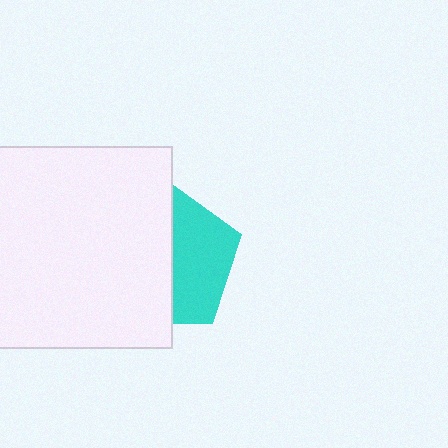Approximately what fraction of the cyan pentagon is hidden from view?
Roughly 57% of the cyan pentagon is hidden behind the white square.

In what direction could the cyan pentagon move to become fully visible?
The cyan pentagon could move right. That would shift it out from behind the white square entirely.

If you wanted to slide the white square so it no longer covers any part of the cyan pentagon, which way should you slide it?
Slide it left — that is the most direct way to separate the two shapes.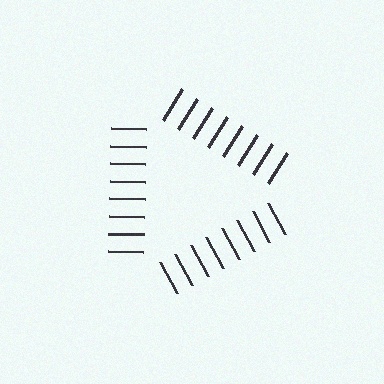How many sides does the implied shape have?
3 sides — the line-ends trace a triangle.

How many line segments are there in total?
24 — 8 along each of the 3 edges.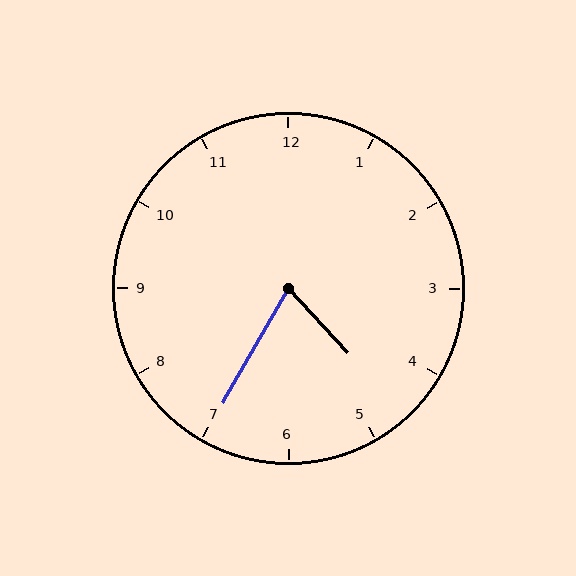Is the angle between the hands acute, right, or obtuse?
It is acute.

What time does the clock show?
4:35.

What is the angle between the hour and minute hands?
Approximately 72 degrees.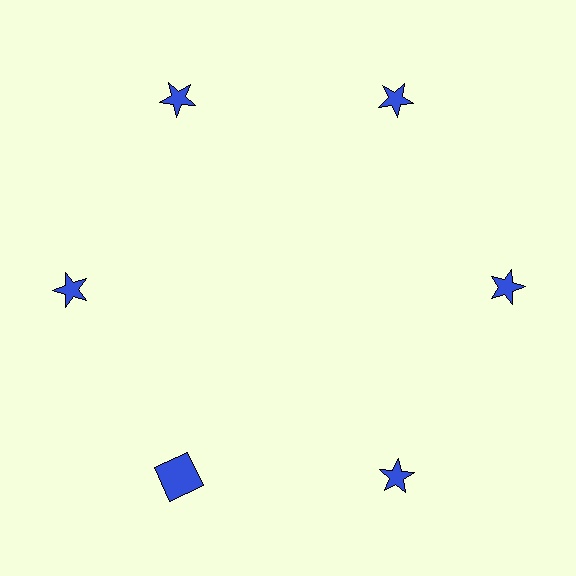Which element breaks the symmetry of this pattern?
The blue square at roughly the 7 o'clock position breaks the symmetry. All other shapes are blue stars.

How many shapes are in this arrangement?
There are 6 shapes arranged in a ring pattern.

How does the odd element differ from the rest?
It has a different shape: square instead of star.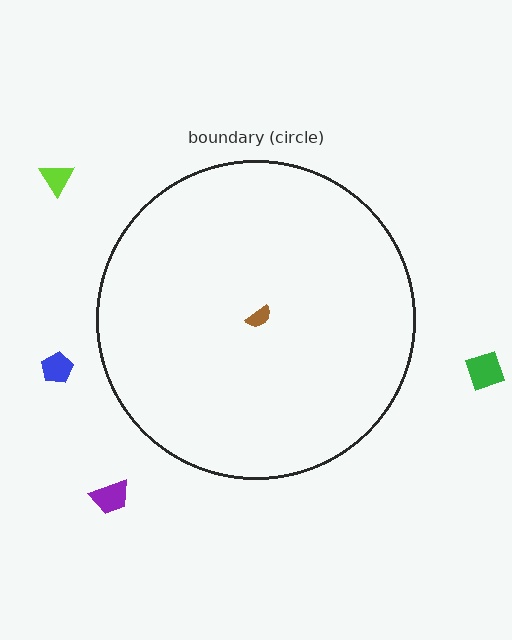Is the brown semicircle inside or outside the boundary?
Inside.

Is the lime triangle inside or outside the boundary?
Outside.